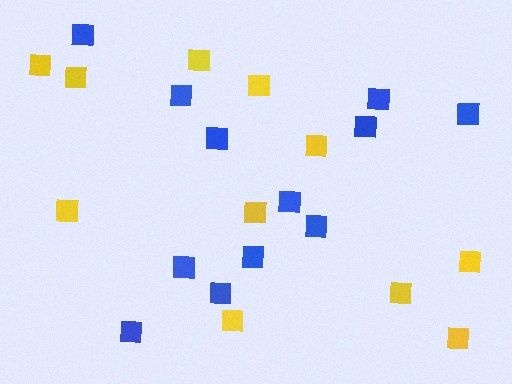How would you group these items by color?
There are 2 groups: one group of yellow squares (11) and one group of blue squares (12).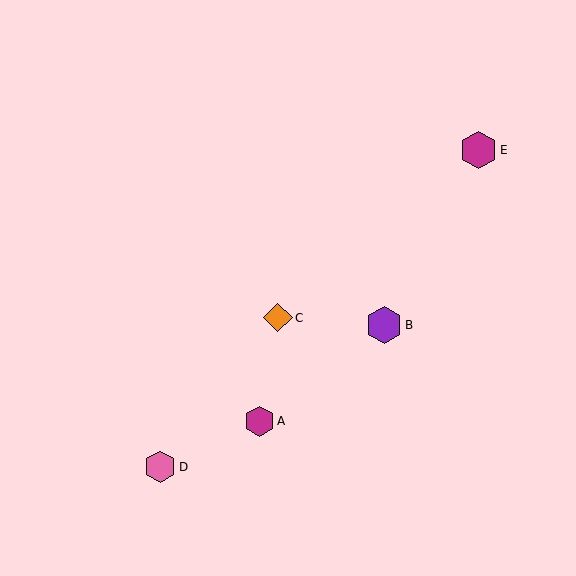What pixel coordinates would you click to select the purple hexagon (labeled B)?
Click at (384, 325) to select the purple hexagon B.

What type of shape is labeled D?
Shape D is a pink hexagon.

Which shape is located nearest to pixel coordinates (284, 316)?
The orange diamond (labeled C) at (278, 318) is nearest to that location.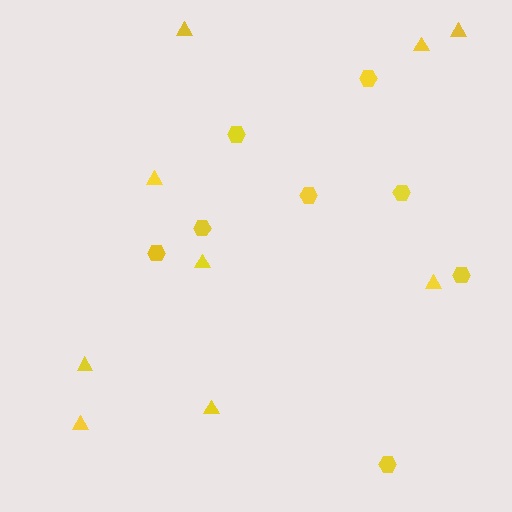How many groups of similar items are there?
There are 2 groups: one group of hexagons (8) and one group of triangles (9).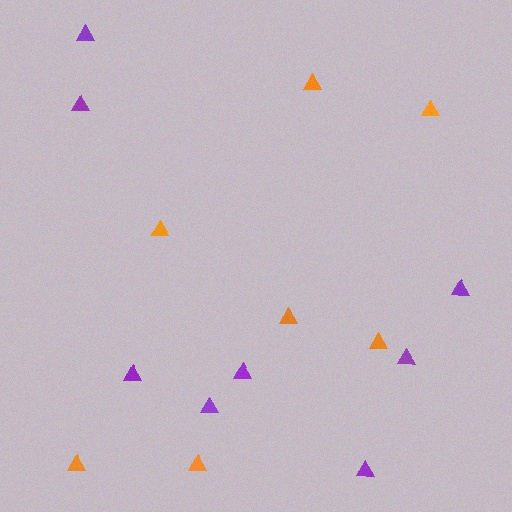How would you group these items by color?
There are 2 groups: one group of purple triangles (8) and one group of orange triangles (7).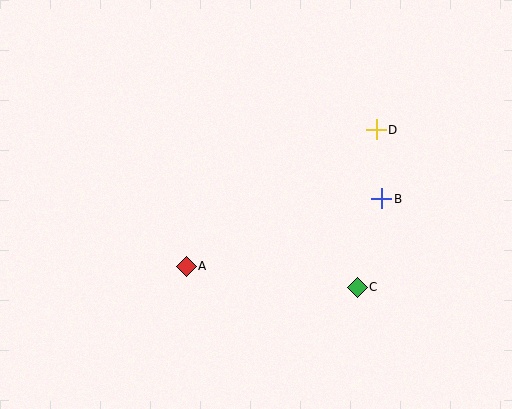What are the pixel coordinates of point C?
Point C is at (357, 287).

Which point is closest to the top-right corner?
Point D is closest to the top-right corner.